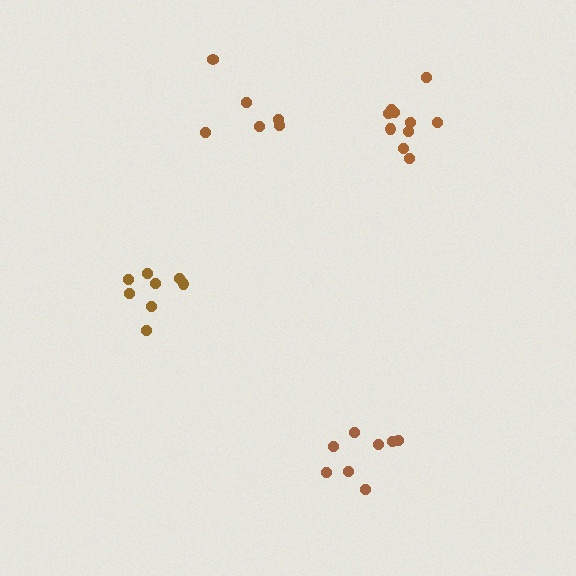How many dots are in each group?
Group 1: 6 dots, Group 2: 8 dots, Group 3: 10 dots, Group 4: 8 dots (32 total).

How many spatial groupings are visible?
There are 4 spatial groupings.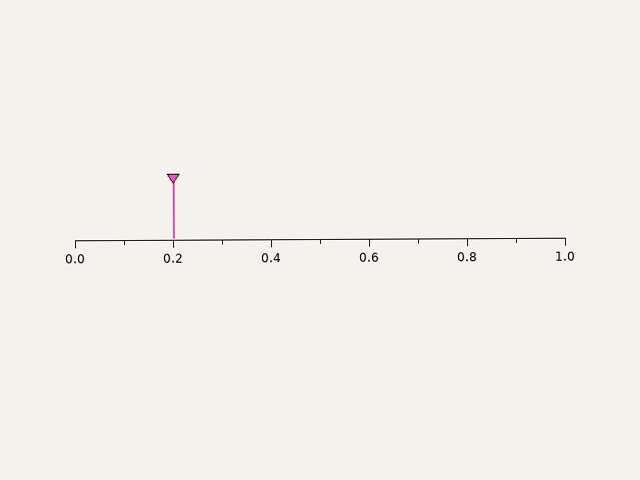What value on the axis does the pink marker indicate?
The marker indicates approximately 0.2.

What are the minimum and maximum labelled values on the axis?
The axis runs from 0.0 to 1.0.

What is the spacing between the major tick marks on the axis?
The major ticks are spaced 0.2 apart.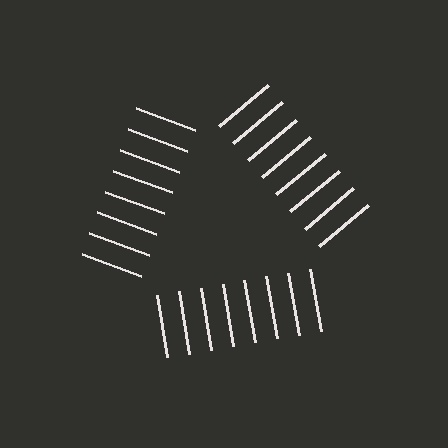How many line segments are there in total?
24 — 8 along each of the 3 edges.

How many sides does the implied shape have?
3 sides — the line-ends trace a triangle.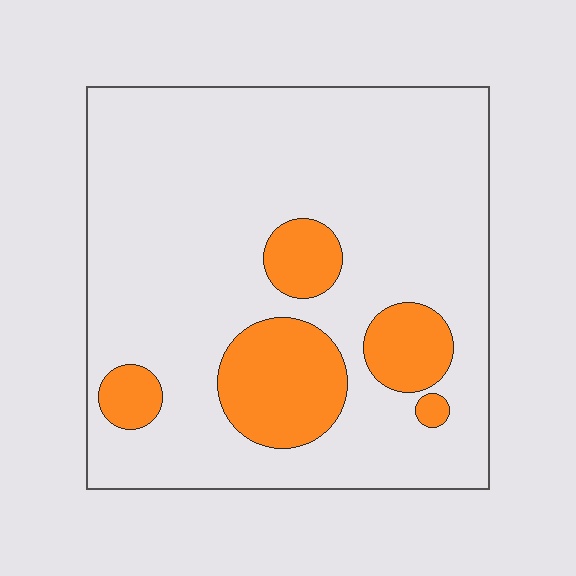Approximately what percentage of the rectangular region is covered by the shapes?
Approximately 20%.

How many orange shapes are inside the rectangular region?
5.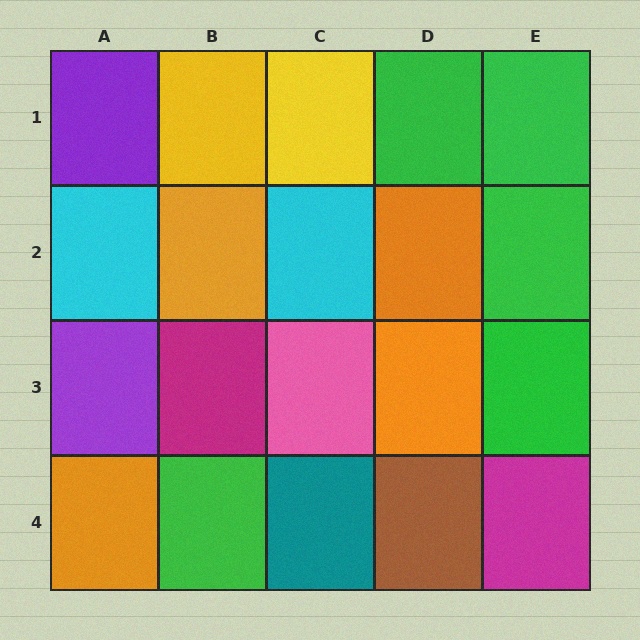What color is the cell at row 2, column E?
Green.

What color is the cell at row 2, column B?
Orange.